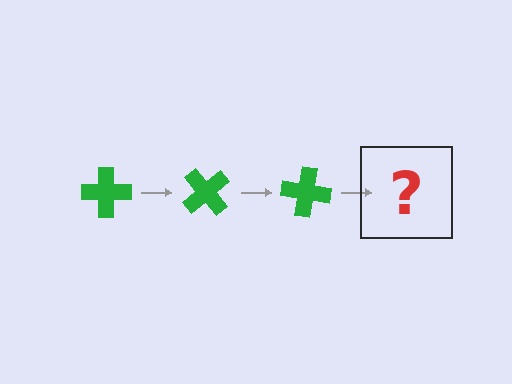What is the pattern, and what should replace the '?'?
The pattern is that the cross rotates 50 degrees each step. The '?' should be a green cross rotated 150 degrees.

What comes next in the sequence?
The next element should be a green cross rotated 150 degrees.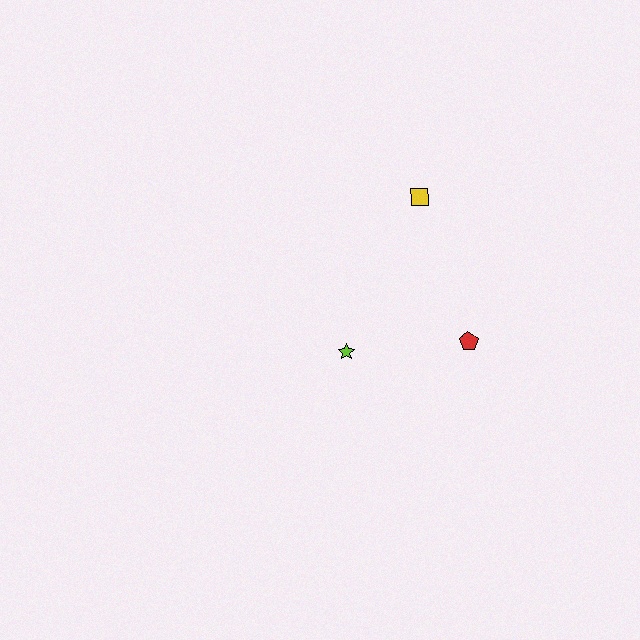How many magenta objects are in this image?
There are no magenta objects.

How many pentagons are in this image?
There is 1 pentagon.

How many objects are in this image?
There are 3 objects.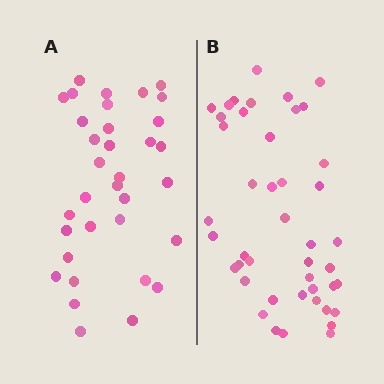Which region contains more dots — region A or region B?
Region B (the right region) has more dots.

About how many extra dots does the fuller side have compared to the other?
Region B has roughly 10 or so more dots than region A.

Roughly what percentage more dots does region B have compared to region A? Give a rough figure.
About 30% more.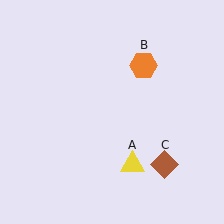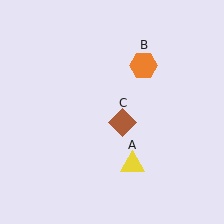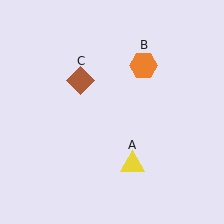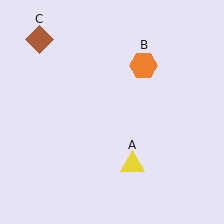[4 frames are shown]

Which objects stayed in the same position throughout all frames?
Yellow triangle (object A) and orange hexagon (object B) remained stationary.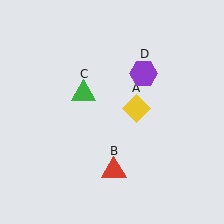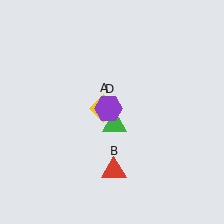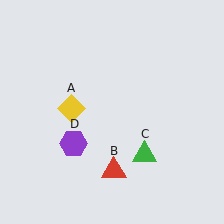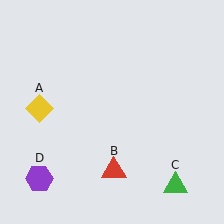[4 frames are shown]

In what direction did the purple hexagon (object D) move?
The purple hexagon (object D) moved down and to the left.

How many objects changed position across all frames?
3 objects changed position: yellow diamond (object A), green triangle (object C), purple hexagon (object D).